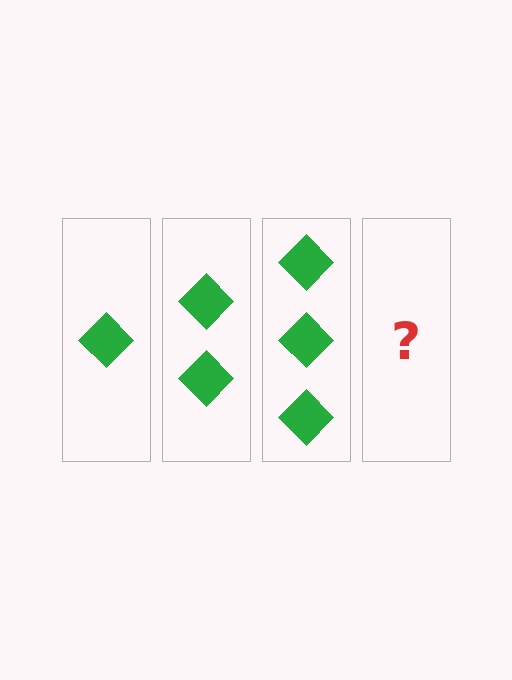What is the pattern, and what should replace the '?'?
The pattern is that each step adds one more diamond. The '?' should be 4 diamonds.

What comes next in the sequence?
The next element should be 4 diamonds.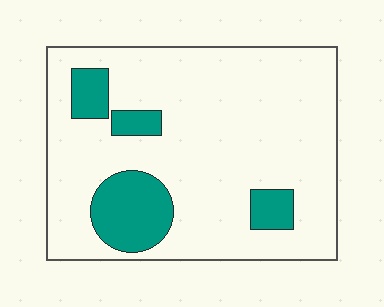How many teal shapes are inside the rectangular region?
4.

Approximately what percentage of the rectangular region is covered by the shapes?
Approximately 15%.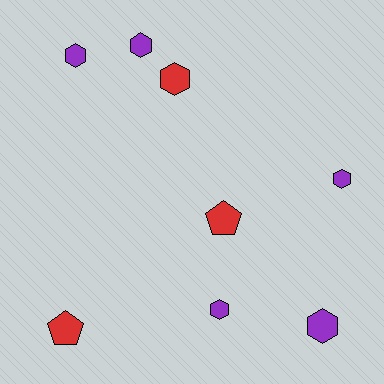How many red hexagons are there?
There is 1 red hexagon.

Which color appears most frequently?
Purple, with 5 objects.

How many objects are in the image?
There are 8 objects.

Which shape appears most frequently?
Hexagon, with 6 objects.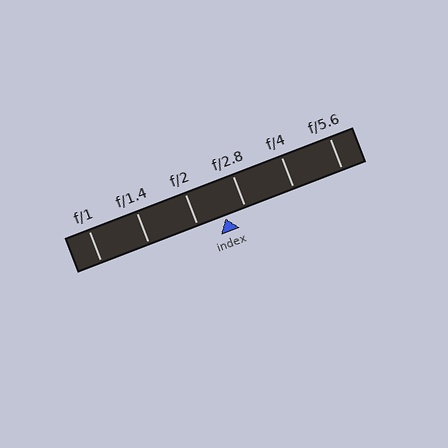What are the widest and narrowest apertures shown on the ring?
The widest aperture shown is f/1 and the narrowest is f/5.6.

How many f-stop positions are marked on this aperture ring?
There are 6 f-stop positions marked.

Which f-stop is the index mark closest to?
The index mark is closest to f/2.8.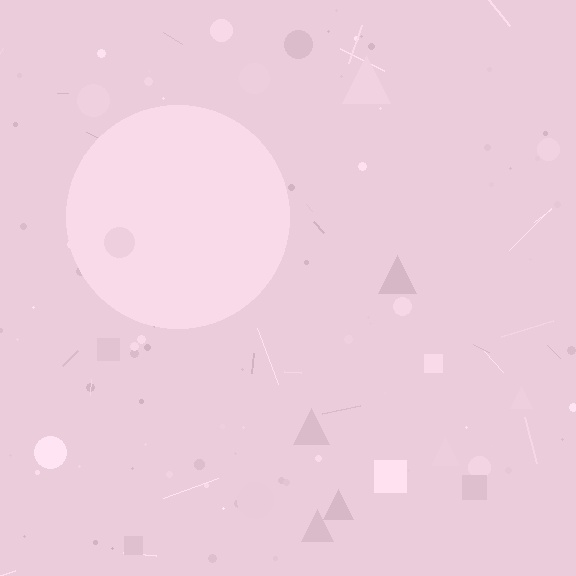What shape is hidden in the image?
A circle is hidden in the image.